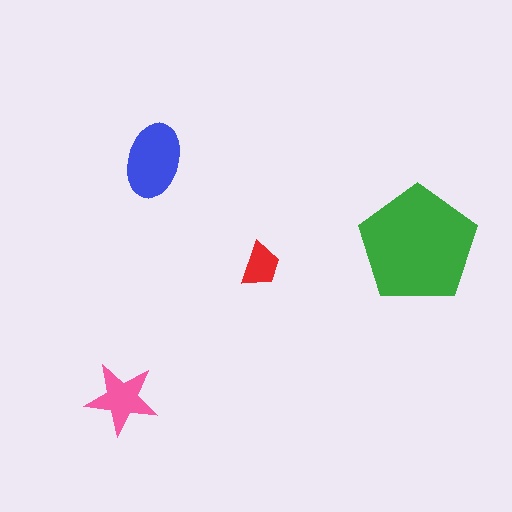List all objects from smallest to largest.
The red trapezoid, the pink star, the blue ellipse, the green pentagon.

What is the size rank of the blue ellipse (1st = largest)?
2nd.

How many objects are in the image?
There are 4 objects in the image.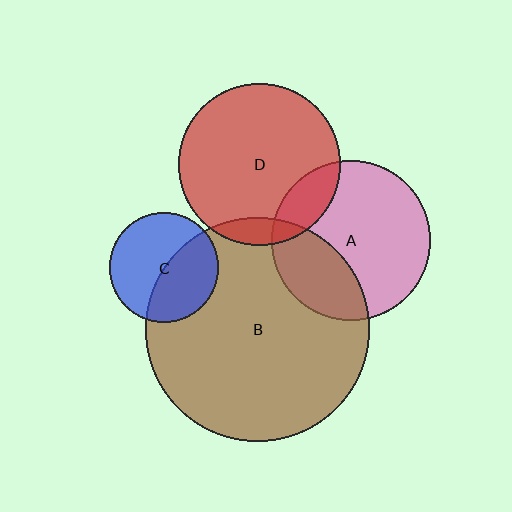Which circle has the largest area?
Circle B (brown).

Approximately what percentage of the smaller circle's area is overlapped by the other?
Approximately 15%.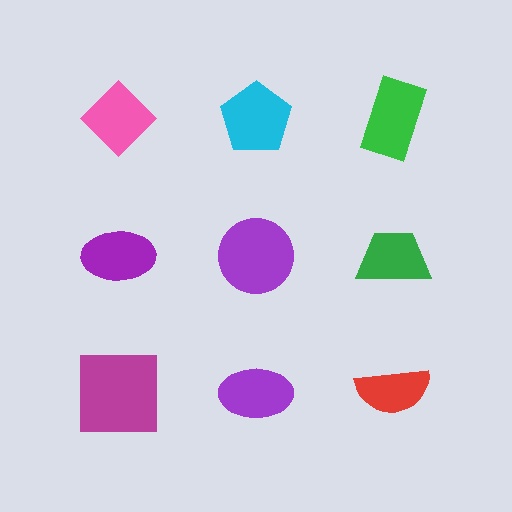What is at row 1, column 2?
A cyan pentagon.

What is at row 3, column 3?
A red semicircle.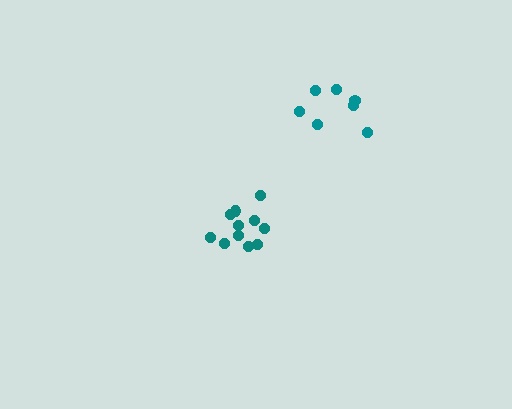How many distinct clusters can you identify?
There are 2 distinct clusters.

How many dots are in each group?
Group 1: 11 dots, Group 2: 7 dots (18 total).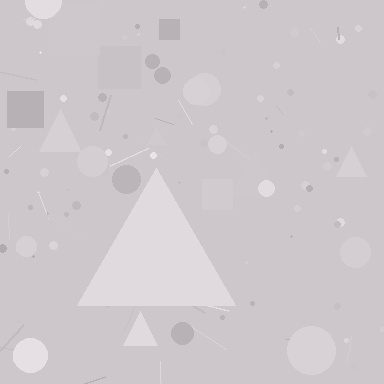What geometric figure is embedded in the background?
A triangle is embedded in the background.